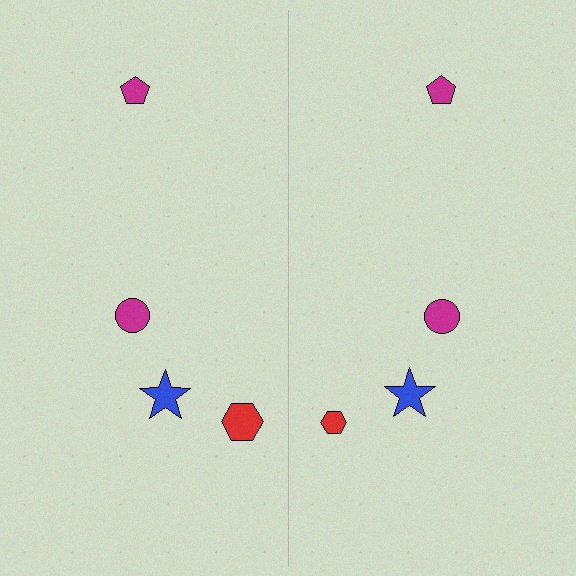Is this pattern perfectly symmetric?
No, the pattern is not perfectly symmetric. The red hexagon on the right side has a different size than its mirror counterpart.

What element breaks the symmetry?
The red hexagon on the right side has a different size than its mirror counterpart.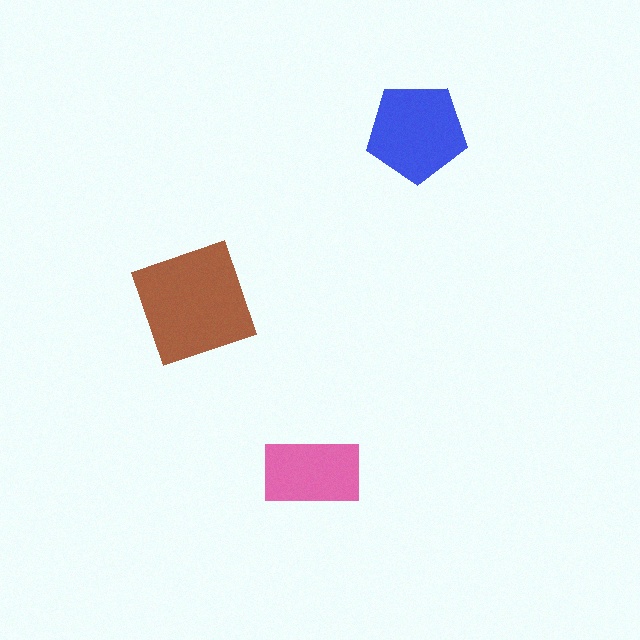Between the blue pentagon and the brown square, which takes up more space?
The brown square.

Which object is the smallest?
The pink rectangle.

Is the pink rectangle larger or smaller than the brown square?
Smaller.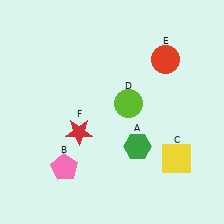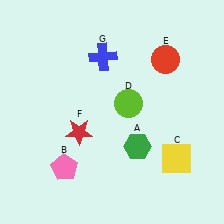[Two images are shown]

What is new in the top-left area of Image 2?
A blue cross (G) was added in the top-left area of Image 2.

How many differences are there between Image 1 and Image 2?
There is 1 difference between the two images.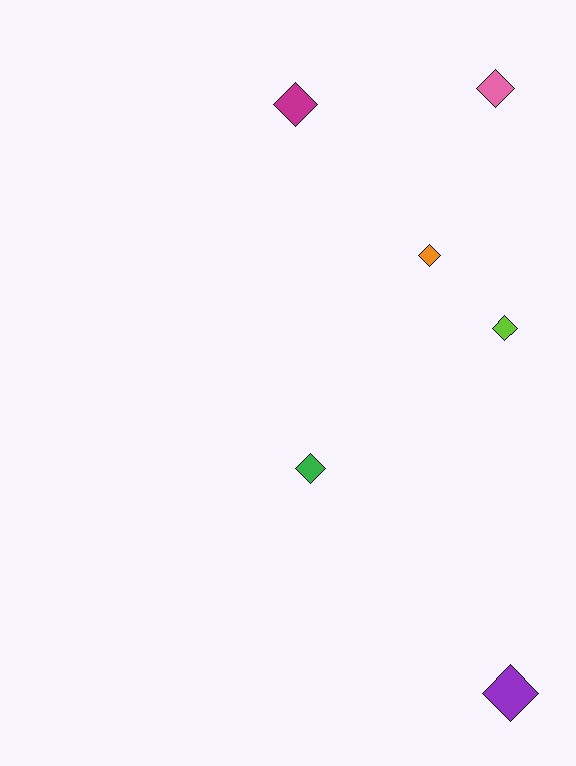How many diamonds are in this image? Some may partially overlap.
There are 6 diamonds.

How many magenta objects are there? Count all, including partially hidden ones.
There is 1 magenta object.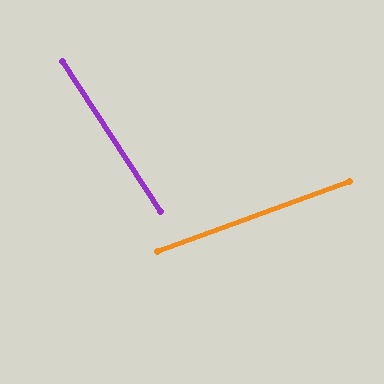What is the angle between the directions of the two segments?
Approximately 77 degrees.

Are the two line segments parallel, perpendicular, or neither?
Neither parallel nor perpendicular — they differ by about 77°.